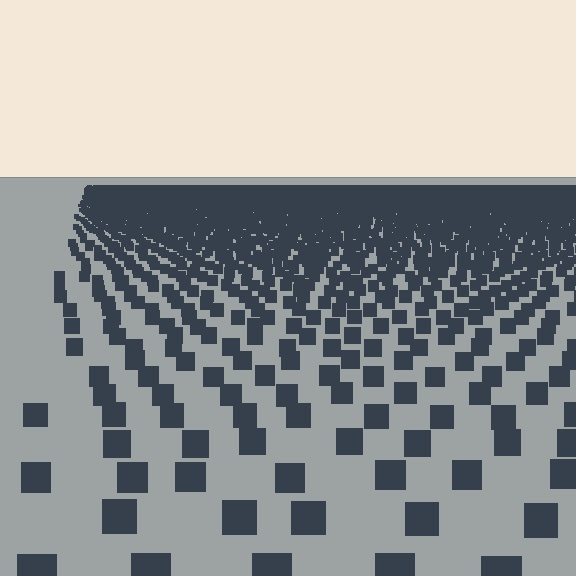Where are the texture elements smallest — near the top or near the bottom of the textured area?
Near the top.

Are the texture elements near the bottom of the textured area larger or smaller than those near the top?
Larger. Near the bottom, elements are closer to the viewer and appear at a bigger on-screen size.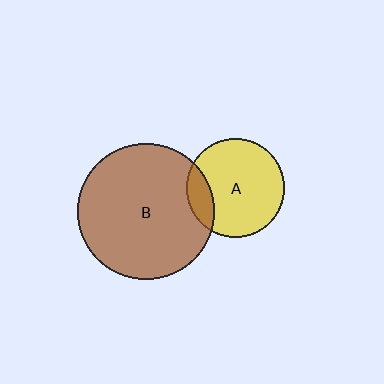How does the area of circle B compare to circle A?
Approximately 1.9 times.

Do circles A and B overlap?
Yes.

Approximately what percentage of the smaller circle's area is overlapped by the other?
Approximately 15%.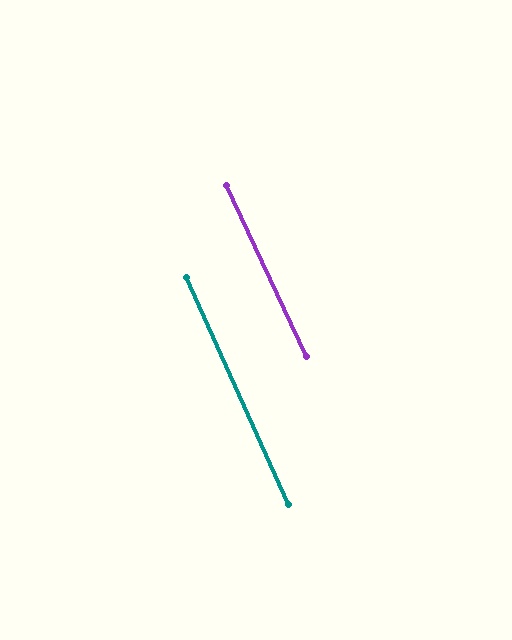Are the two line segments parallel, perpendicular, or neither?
Parallel — their directions differ by only 0.6°.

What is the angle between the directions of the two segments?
Approximately 1 degree.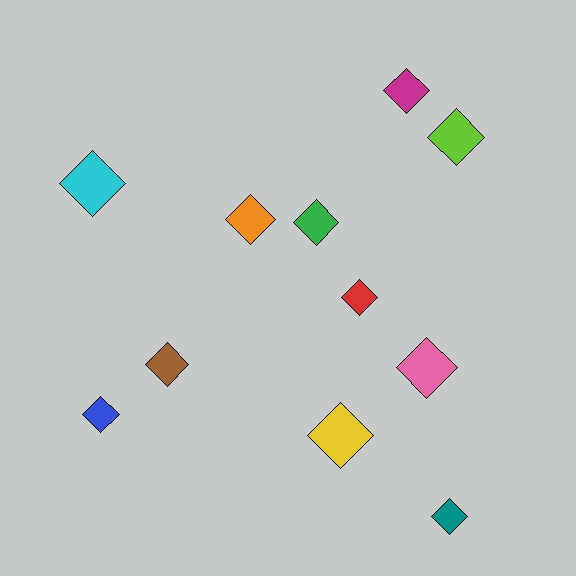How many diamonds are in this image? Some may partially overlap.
There are 11 diamonds.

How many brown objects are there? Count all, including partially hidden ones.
There is 1 brown object.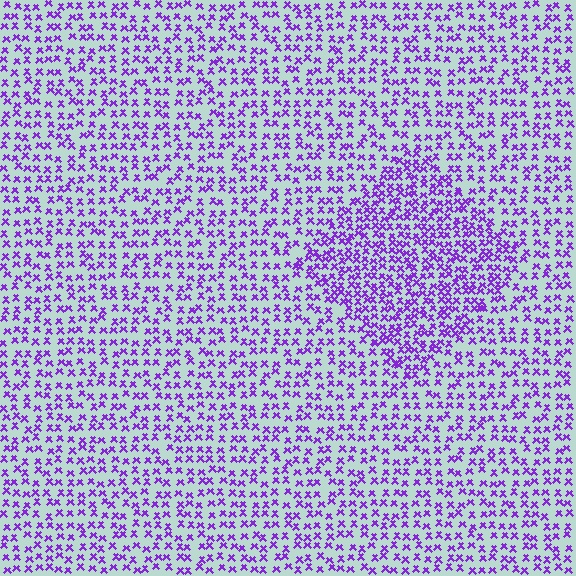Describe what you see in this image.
The image contains small purple elements arranged at two different densities. A diamond-shaped region is visible where the elements are more densely packed than the surrounding area.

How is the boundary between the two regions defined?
The boundary is defined by a change in element density (approximately 1.7x ratio). All elements are the same color, size, and shape.